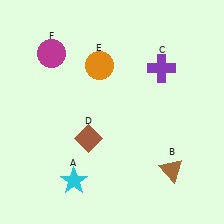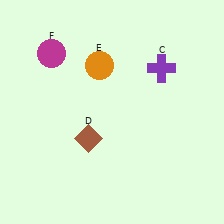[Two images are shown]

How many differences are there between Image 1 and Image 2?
There are 2 differences between the two images.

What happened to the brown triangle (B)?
The brown triangle (B) was removed in Image 2. It was in the bottom-right area of Image 1.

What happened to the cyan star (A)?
The cyan star (A) was removed in Image 2. It was in the bottom-left area of Image 1.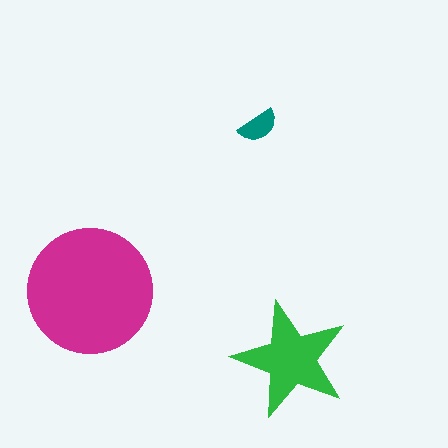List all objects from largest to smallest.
The magenta circle, the green star, the teal semicircle.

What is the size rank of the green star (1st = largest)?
2nd.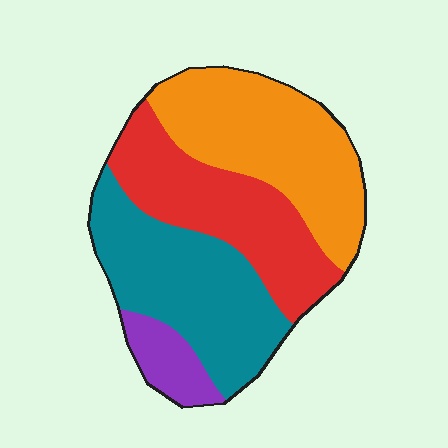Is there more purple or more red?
Red.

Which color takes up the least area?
Purple, at roughly 10%.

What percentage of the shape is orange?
Orange takes up between a sixth and a third of the shape.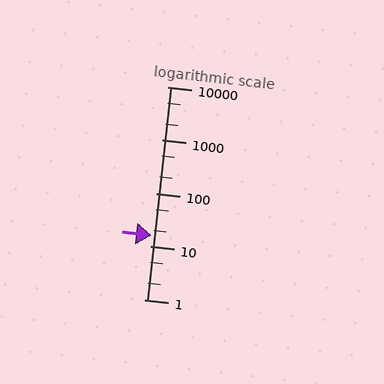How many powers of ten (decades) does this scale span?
The scale spans 4 decades, from 1 to 10000.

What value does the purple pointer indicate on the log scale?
The pointer indicates approximately 16.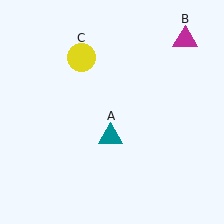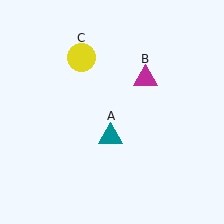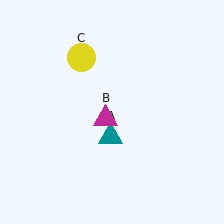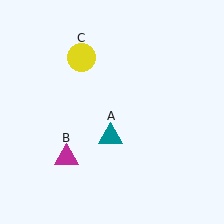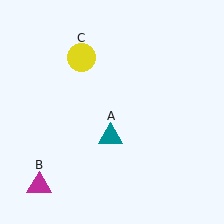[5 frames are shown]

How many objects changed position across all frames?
1 object changed position: magenta triangle (object B).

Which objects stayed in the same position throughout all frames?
Teal triangle (object A) and yellow circle (object C) remained stationary.